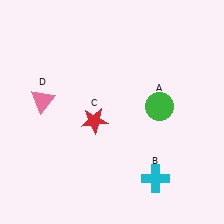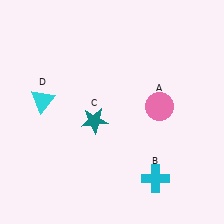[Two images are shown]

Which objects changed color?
A changed from green to pink. C changed from red to teal. D changed from pink to cyan.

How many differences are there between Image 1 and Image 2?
There are 3 differences between the two images.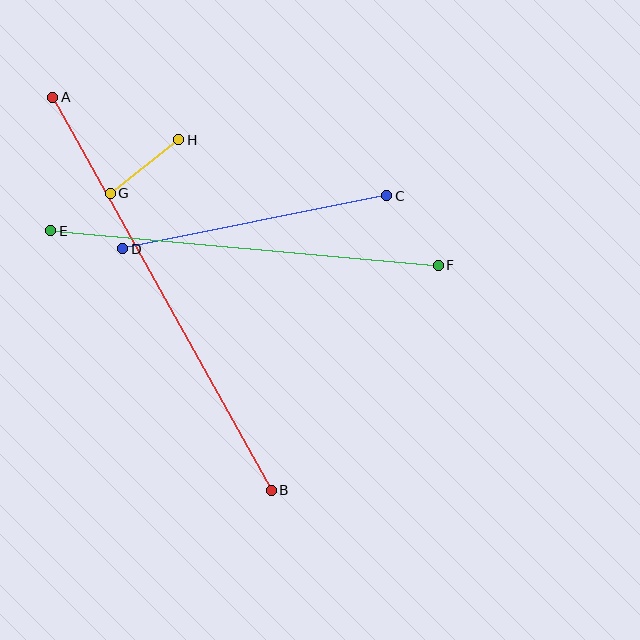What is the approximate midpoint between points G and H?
The midpoint is at approximately (144, 167) pixels.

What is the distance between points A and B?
The distance is approximately 449 pixels.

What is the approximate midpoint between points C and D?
The midpoint is at approximately (255, 222) pixels.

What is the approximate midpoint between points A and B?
The midpoint is at approximately (162, 294) pixels.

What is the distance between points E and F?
The distance is approximately 389 pixels.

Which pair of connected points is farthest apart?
Points A and B are farthest apart.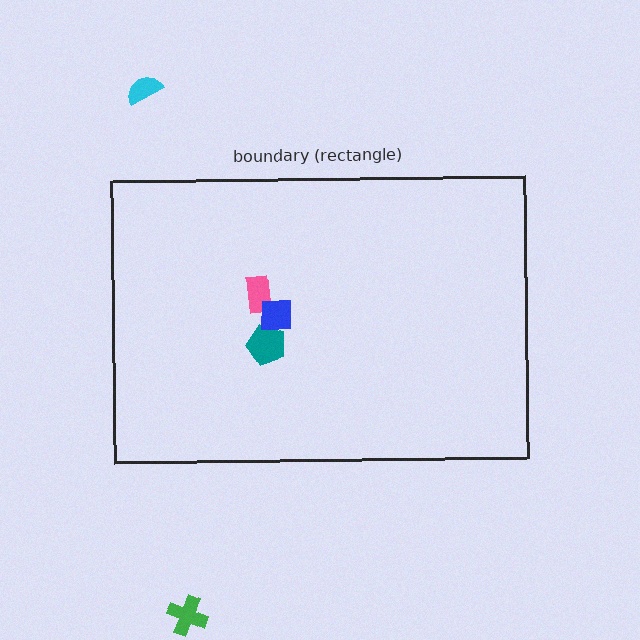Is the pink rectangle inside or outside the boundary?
Inside.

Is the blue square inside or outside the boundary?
Inside.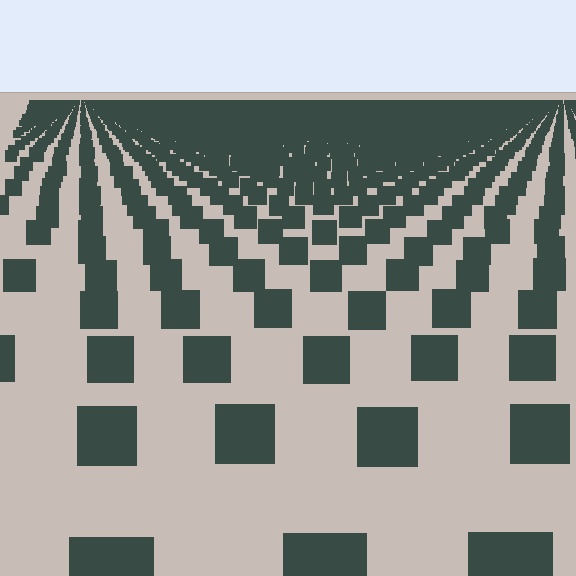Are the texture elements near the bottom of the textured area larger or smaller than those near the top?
Larger. Near the bottom, elements are closer to the viewer and appear at a bigger on-screen size.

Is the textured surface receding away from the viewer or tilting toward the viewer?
The surface is receding away from the viewer. Texture elements get smaller and denser toward the top.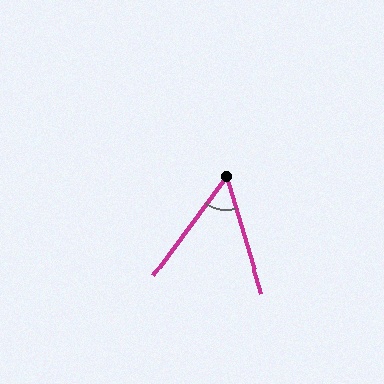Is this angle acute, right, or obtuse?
It is acute.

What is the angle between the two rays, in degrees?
Approximately 53 degrees.